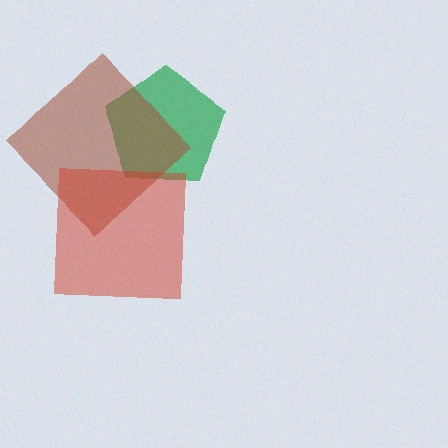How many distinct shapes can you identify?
There are 3 distinct shapes: a green pentagon, a brown diamond, a red square.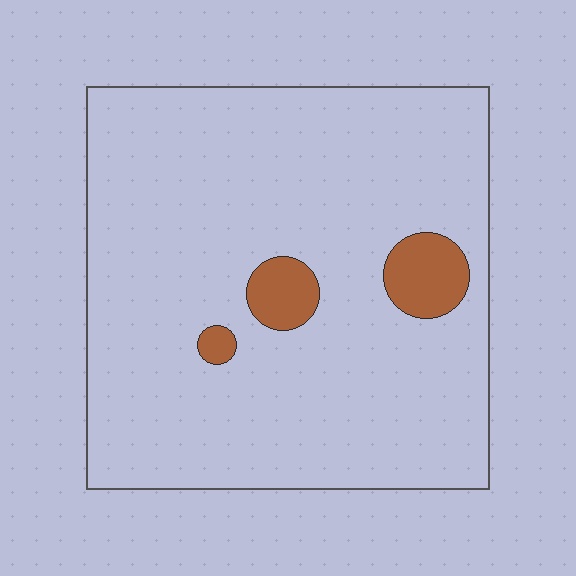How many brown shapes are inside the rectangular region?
3.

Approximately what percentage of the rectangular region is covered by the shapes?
Approximately 5%.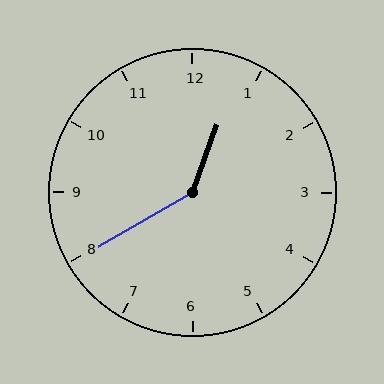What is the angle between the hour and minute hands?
Approximately 140 degrees.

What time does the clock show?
12:40.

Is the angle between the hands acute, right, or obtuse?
It is obtuse.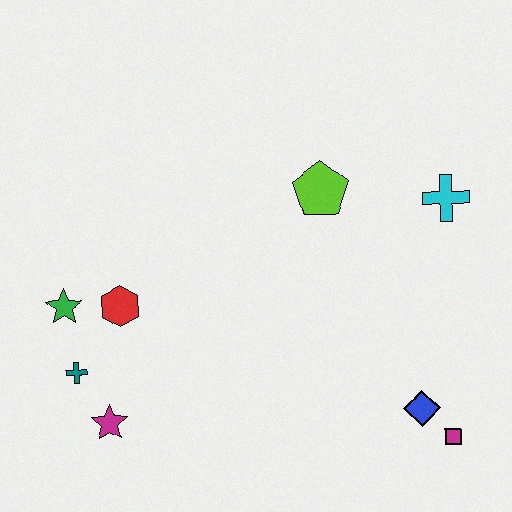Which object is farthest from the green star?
The magenta square is farthest from the green star.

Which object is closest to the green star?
The red hexagon is closest to the green star.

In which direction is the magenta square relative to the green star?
The magenta square is to the right of the green star.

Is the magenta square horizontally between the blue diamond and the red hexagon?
No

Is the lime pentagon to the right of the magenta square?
No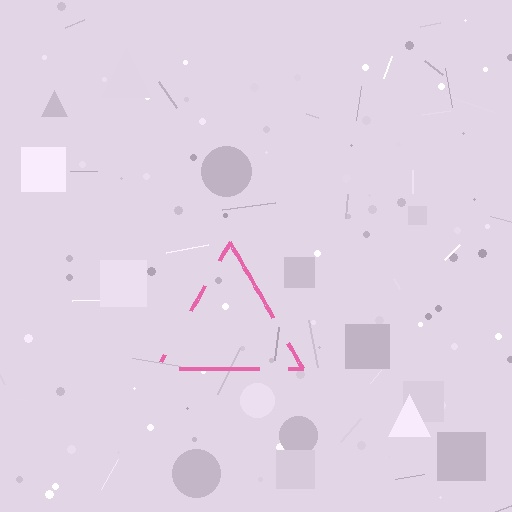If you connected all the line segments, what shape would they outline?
They would outline a triangle.